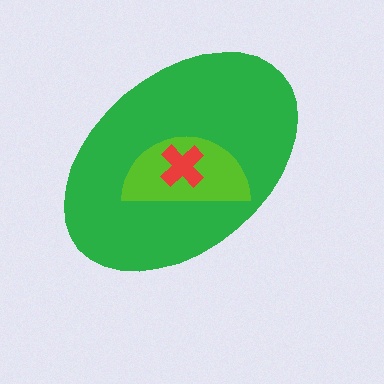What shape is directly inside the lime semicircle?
The red cross.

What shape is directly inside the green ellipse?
The lime semicircle.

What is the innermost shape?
The red cross.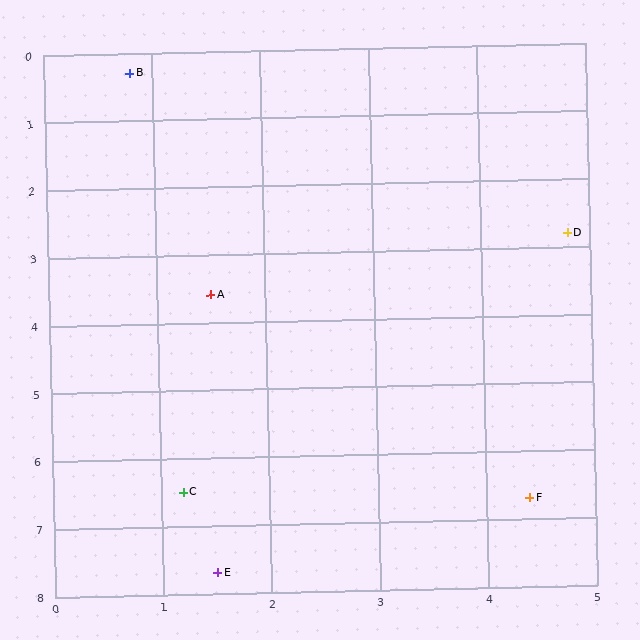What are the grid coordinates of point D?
Point D is at approximately (4.8, 2.8).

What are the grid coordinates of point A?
Point A is at approximately (1.5, 3.6).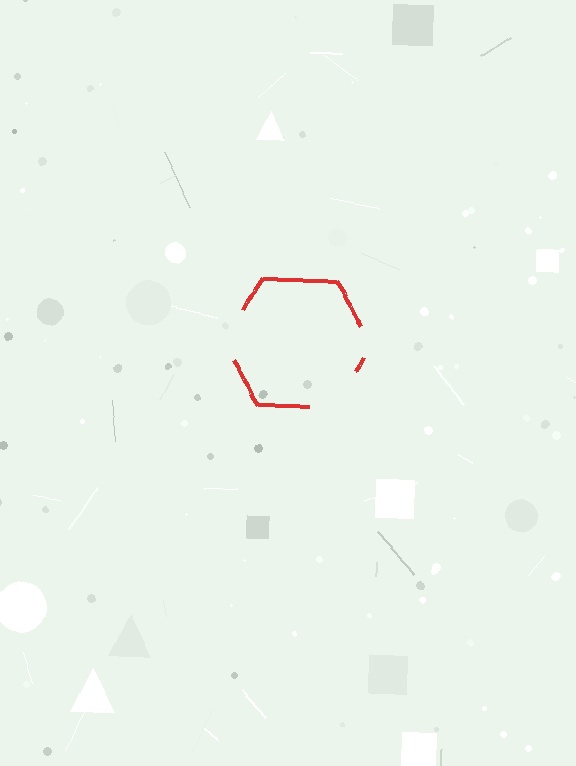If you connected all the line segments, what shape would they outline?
They would outline a hexagon.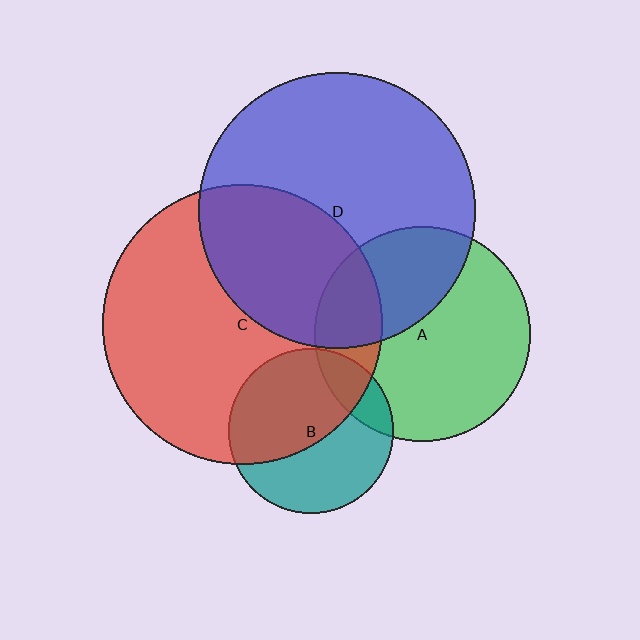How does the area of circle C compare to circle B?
Approximately 2.9 times.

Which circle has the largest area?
Circle C (red).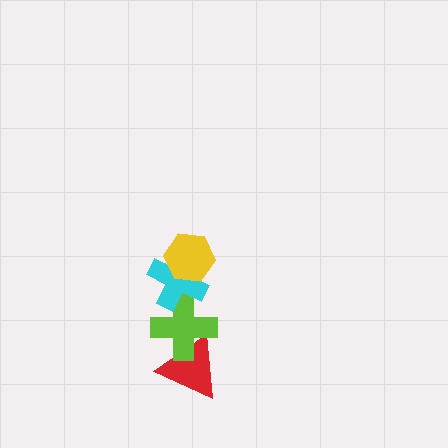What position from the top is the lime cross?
The lime cross is 3rd from the top.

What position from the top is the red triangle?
The red triangle is 4th from the top.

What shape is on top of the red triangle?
The lime cross is on top of the red triangle.